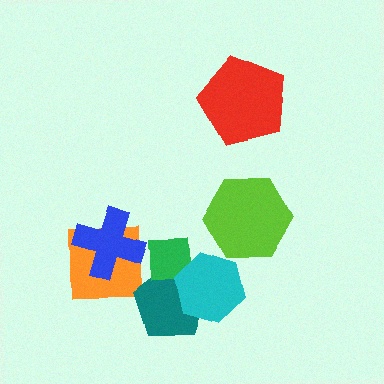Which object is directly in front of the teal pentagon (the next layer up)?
The green square is directly in front of the teal pentagon.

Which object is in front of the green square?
The cyan hexagon is in front of the green square.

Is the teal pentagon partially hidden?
Yes, it is partially covered by another shape.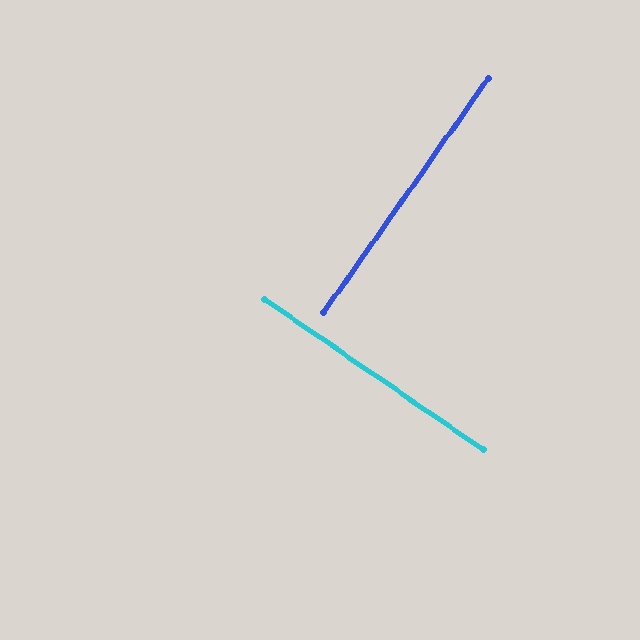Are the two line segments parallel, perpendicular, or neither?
Perpendicular — they meet at approximately 89°.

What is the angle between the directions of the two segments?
Approximately 89 degrees.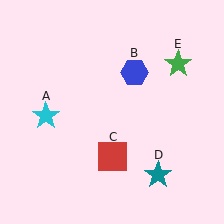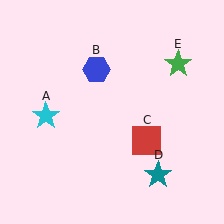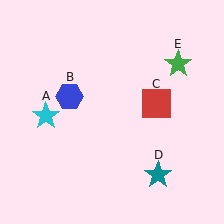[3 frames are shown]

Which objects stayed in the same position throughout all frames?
Cyan star (object A) and teal star (object D) and green star (object E) remained stationary.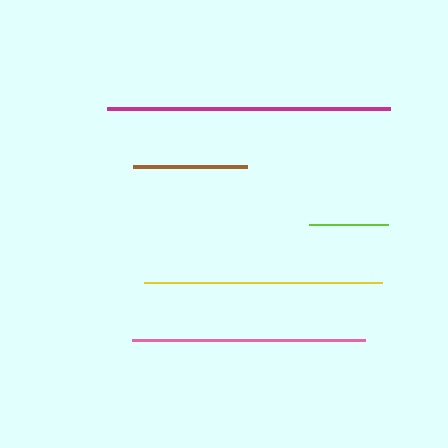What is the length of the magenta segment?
The magenta segment is approximately 283 pixels long.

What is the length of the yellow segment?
The yellow segment is approximately 238 pixels long.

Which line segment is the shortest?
The lime line is the shortest at approximately 79 pixels.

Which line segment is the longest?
The magenta line is the longest at approximately 283 pixels.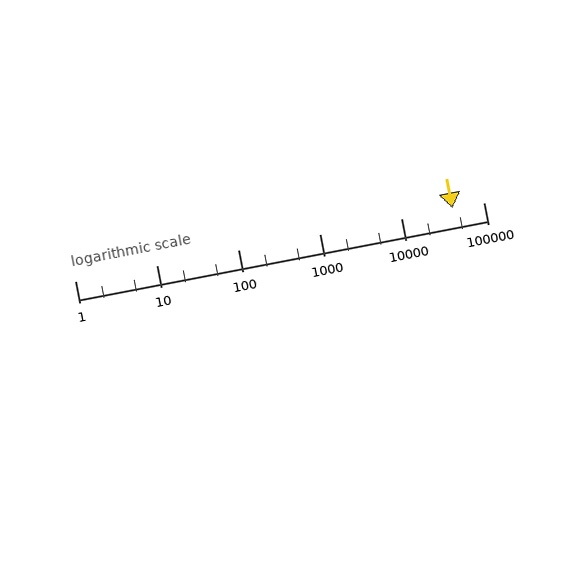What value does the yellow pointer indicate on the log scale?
The pointer indicates approximately 42000.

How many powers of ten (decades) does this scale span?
The scale spans 5 decades, from 1 to 100000.